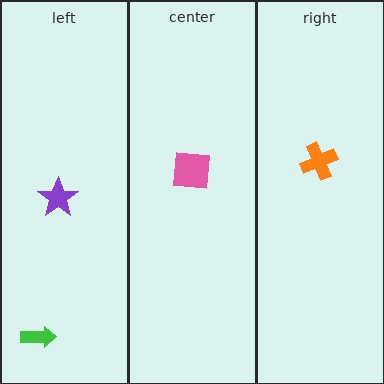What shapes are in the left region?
The purple star, the green arrow.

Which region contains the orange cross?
The right region.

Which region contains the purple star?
The left region.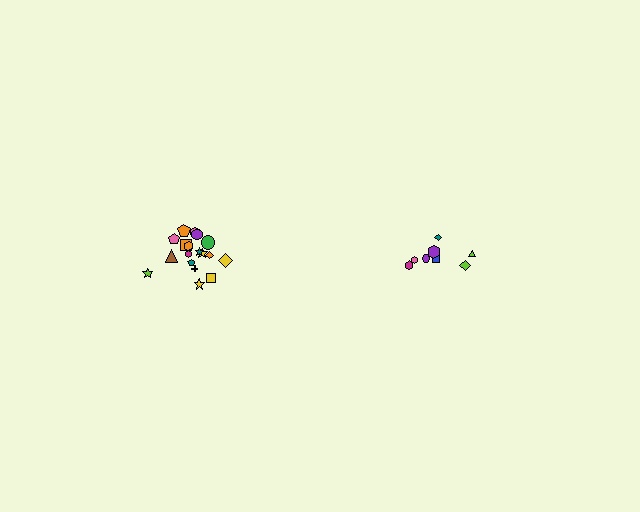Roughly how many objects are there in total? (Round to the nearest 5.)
Roughly 25 objects in total.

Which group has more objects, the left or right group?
The left group.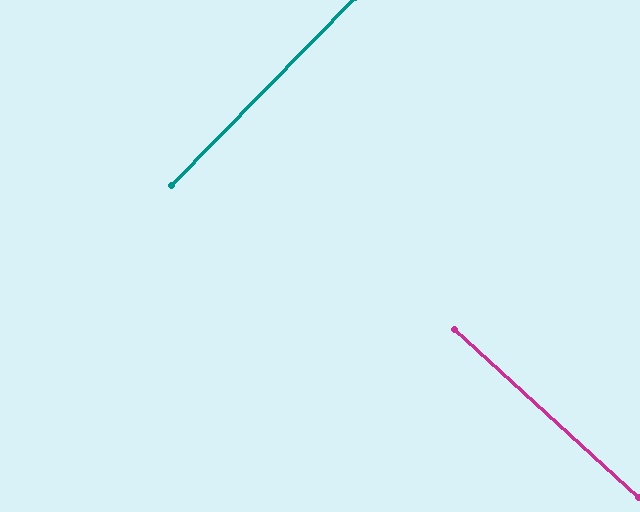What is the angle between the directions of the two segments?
Approximately 88 degrees.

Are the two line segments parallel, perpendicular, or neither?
Perpendicular — they meet at approximately 88°.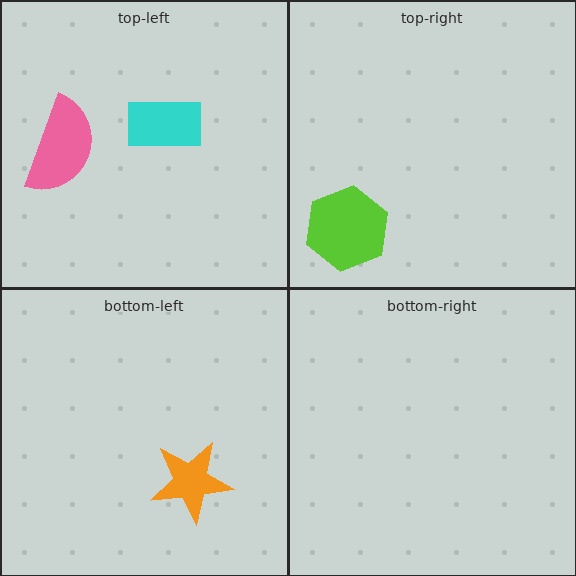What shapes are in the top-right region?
The lime hexagon.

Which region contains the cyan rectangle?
The top-left region.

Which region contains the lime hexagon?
The top-right region.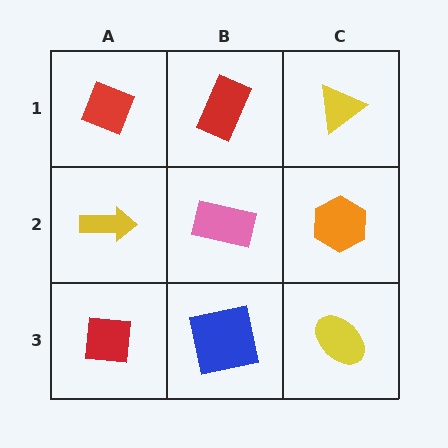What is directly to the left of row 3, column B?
A red square.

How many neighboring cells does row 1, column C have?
2.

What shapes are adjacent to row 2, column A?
A red diamond (row 1, column A), a red square (row 3, column A), a pink rectangle (row 2, column B).